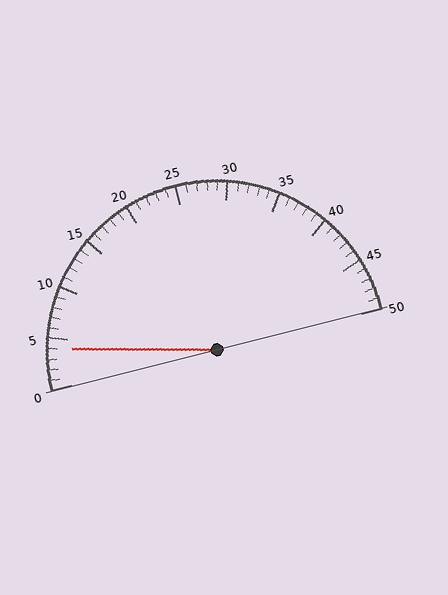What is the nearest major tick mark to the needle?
The nearest major tick mark is 5.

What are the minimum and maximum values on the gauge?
The gauge ranges from 0 to 50.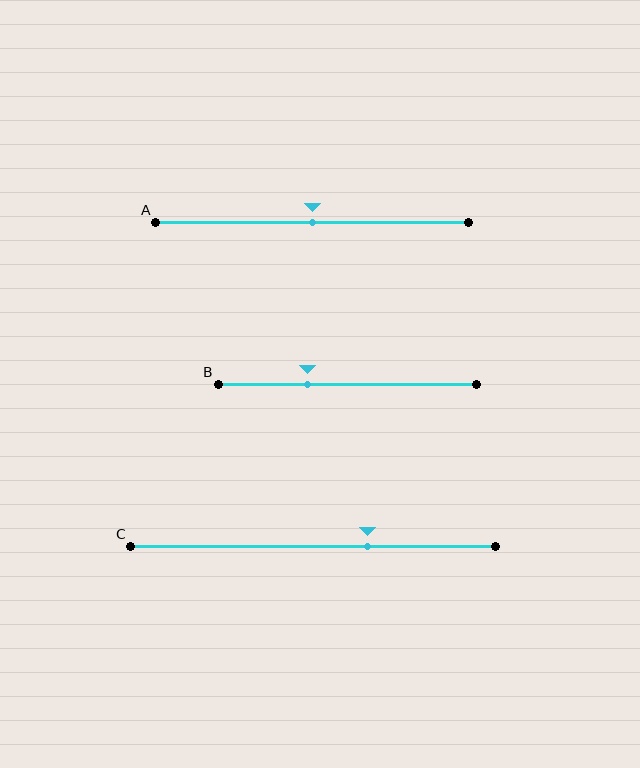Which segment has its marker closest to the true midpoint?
Segment A has its marker closest to the true midpoint.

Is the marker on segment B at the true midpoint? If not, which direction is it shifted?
No, the marker on segment B is shifted to the left by about 16% of the segment length.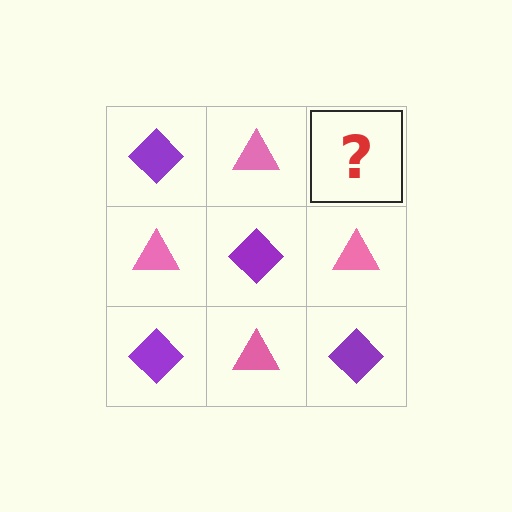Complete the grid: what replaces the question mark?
The question mark should be replaced with a purple diamond.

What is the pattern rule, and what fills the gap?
The rule is that it alternates purple diamond and pink triangle in a checkerboard pattern. The gap should be filled with a purple diamond.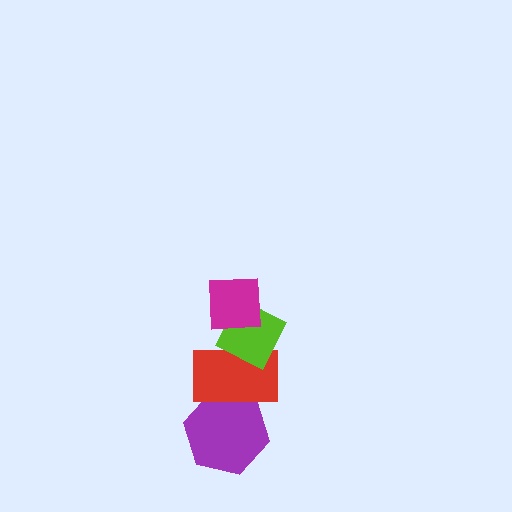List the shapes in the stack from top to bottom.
From top to bottom: the magenta square, the lime diamond, the red rectangle, the purple hexagon.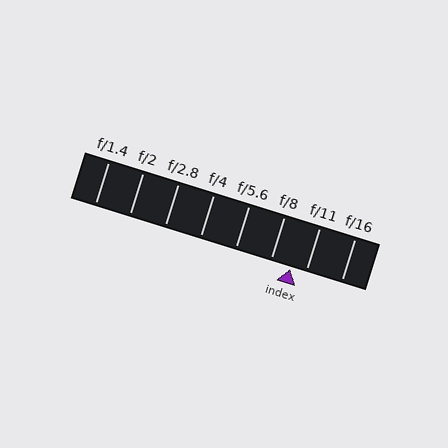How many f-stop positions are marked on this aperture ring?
There are 8 f-stop positions marked.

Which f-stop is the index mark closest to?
The index mark is closest to f/11.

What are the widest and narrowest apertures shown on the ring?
The widest aperture shown is f/1.4 and the narrowest is f/16.